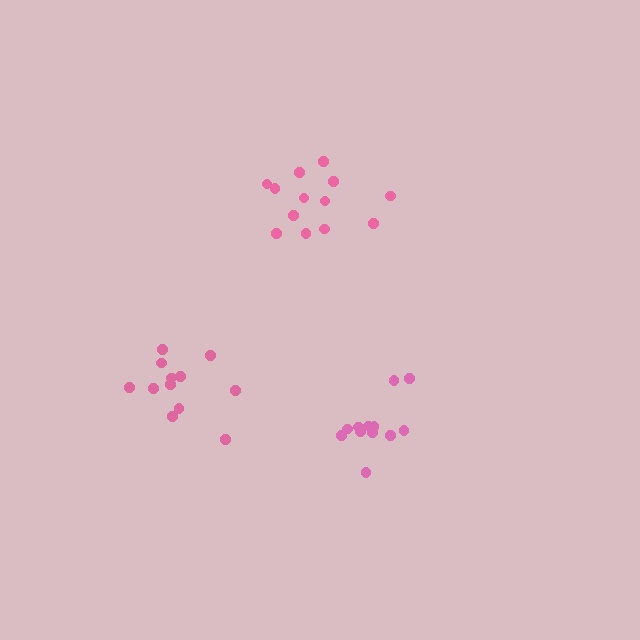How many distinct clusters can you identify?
There are 3 distinct clusters.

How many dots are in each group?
Group 1: 12 dots, Group 2: 13 dots, Group 3: 13 dots (38 total).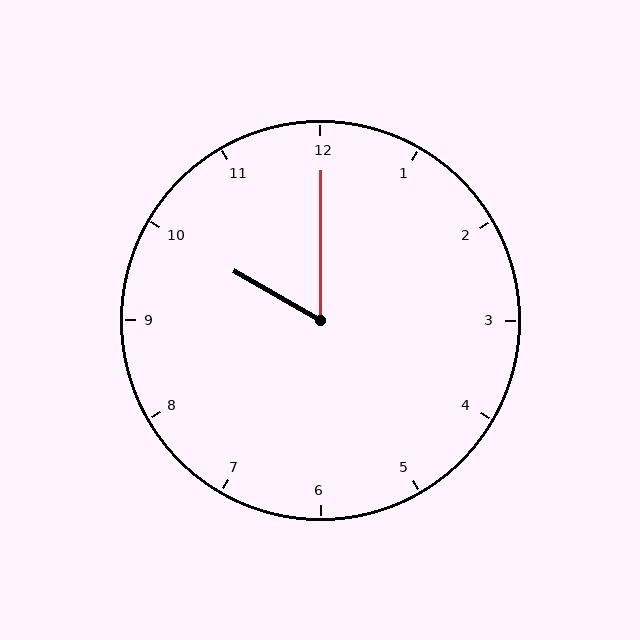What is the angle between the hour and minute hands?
Approximately 60 degrees.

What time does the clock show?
10:00.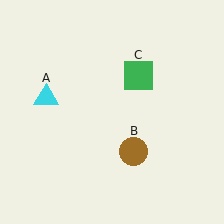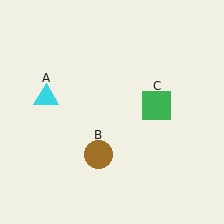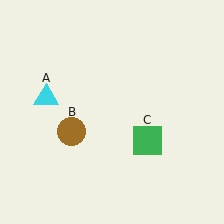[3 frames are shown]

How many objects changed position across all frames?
2 objects changed position: brown circle (object B), green square (object C).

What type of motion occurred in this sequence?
The brown circle (object B), green square (object C) rotated clockwise around the center of the scene.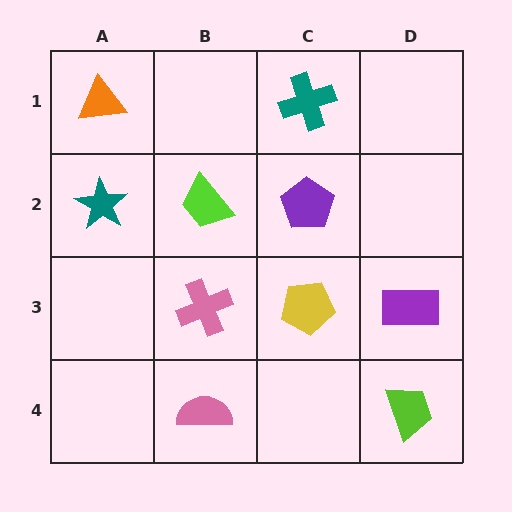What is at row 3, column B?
A pink cross.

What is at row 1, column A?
An orange triangle.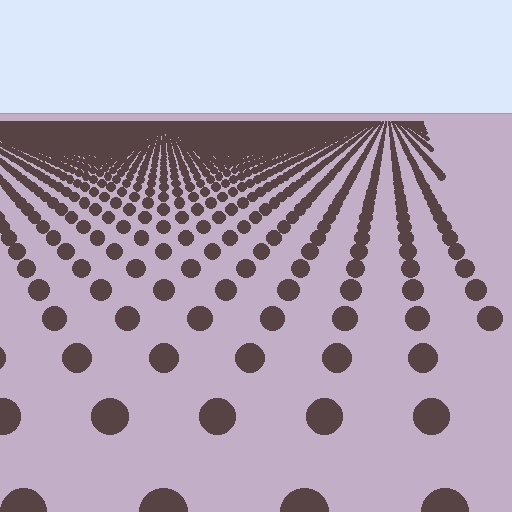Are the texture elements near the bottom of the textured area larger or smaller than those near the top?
Larger. Near the bottom, elements are closer to the viewer and appear at a bigger on-screen size.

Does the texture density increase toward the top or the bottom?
Density increases toward the top.